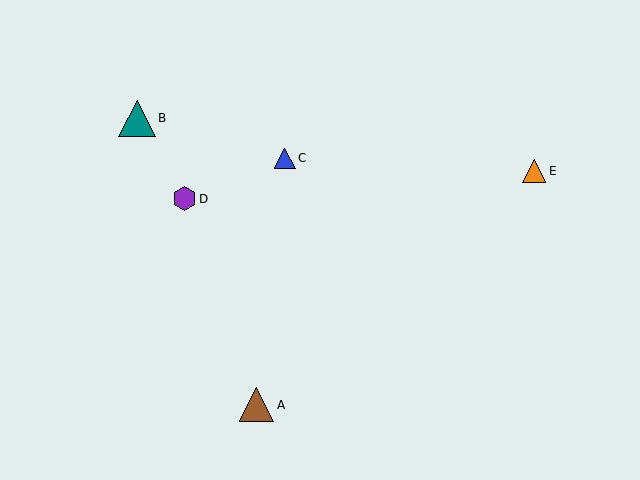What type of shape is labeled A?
Shape A is a brown triangle.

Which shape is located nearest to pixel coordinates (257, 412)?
The brown triangle (labeled A) at (257, 405) is nearest to that location.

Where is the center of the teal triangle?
The center of the teal triangle is at (137, 118).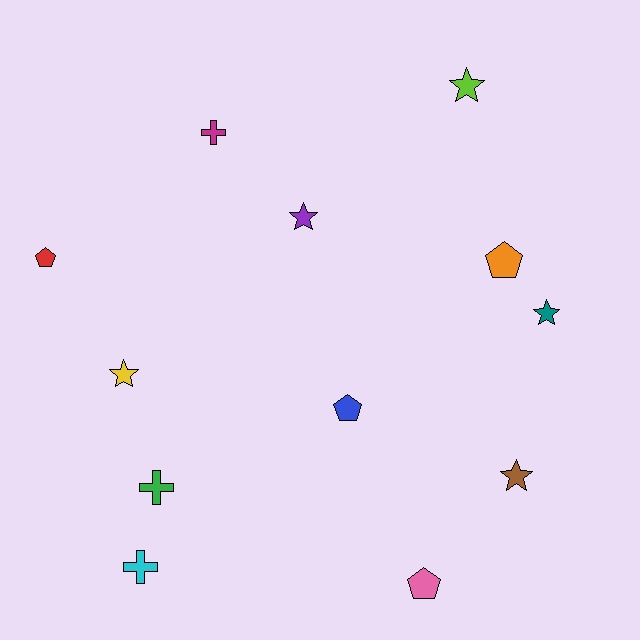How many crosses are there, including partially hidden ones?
There are 3 crosses.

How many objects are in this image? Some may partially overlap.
There are 12 objects.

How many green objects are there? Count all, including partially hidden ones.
There is 1 green object.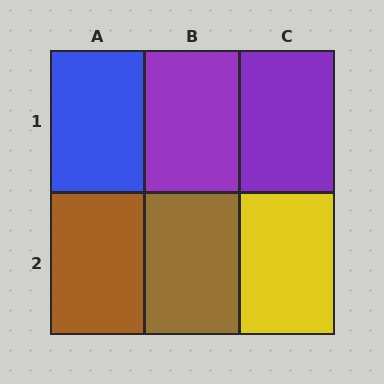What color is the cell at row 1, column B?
Purple.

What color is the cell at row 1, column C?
Purple.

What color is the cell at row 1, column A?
Blue.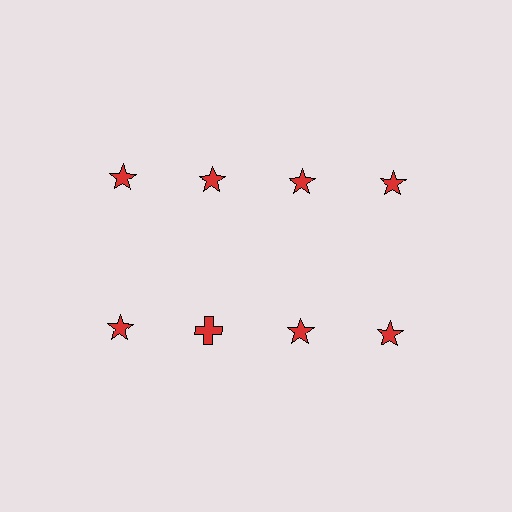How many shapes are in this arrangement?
There are 8 shapes arranged in a grid pattern.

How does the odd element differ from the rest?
It has a different shape: cross instead of star.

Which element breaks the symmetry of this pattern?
The red cross in the second row, second from left column breaks the symmetry. All other shapes are red stars.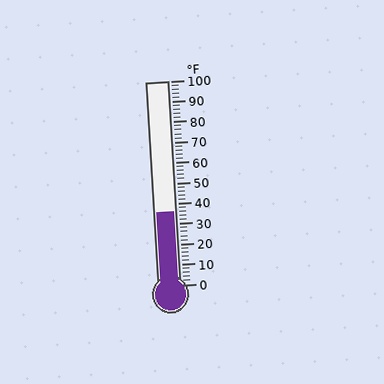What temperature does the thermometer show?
The thermometer shows approximately 36°F.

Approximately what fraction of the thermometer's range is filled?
The thermometer is filled to approximately 35% of its range.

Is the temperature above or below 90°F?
The temperature is below 90°F.